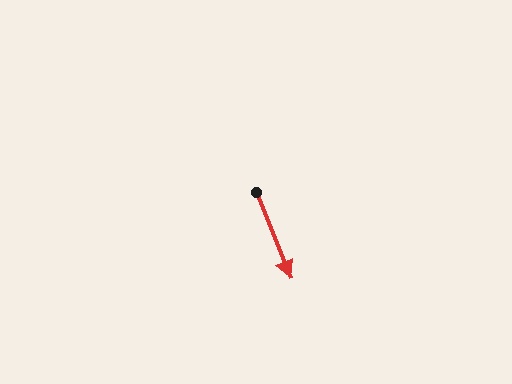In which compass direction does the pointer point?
South.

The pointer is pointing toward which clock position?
Roughly 5 o'clock.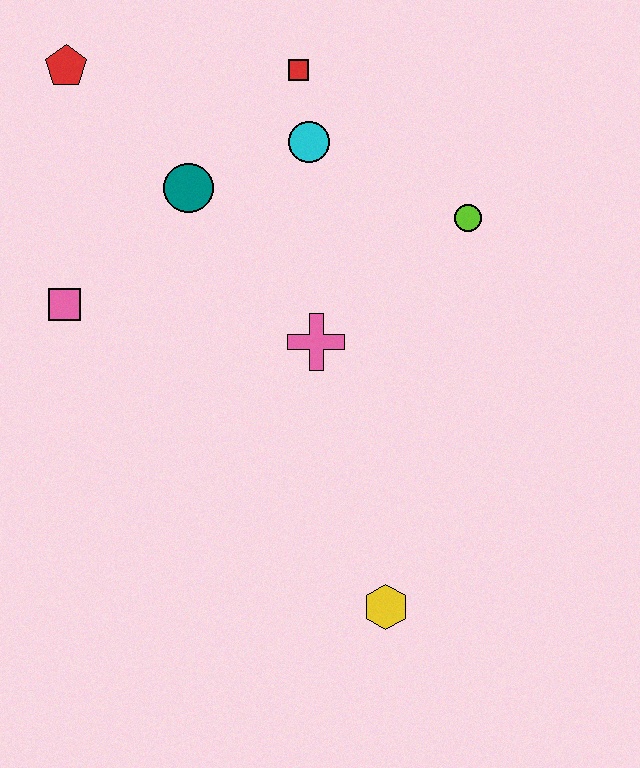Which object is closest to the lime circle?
The cyan circle is closest to the lime circle.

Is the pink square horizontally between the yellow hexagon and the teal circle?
No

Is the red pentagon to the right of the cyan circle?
No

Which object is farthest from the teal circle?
The yellow hexagon is farthest from the teal circle.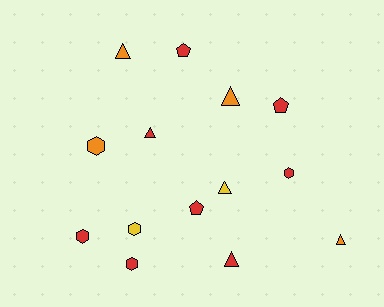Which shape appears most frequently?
Triangle, with 6 objects.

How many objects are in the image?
There are 14 objects.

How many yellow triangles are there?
There is 1 yellow triangle.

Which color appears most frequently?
Red, with 8 objects.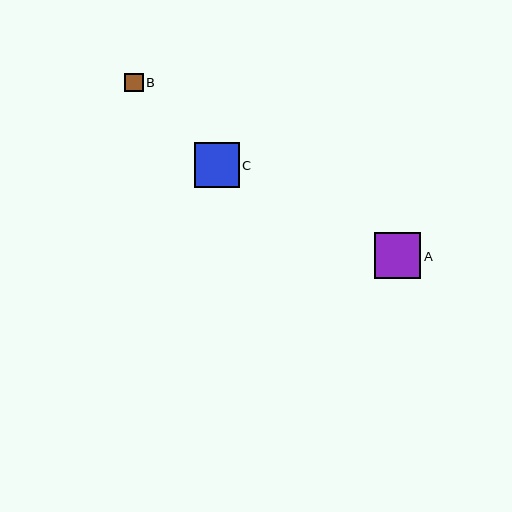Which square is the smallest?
Square B is the smallest with a size of approximately 19 pixels.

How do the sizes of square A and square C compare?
Square A and square C are approximately the same size.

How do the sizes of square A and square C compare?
Square A and square C are approximately the same size.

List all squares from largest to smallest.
From largest to smallest: A, C, B.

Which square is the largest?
Square A is the largest with a size of approximately 46 pixels.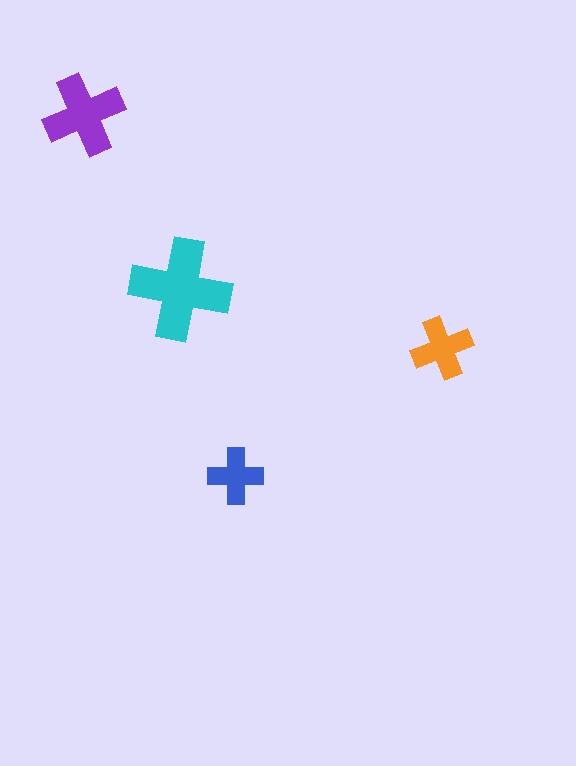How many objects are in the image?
There are 4 objects in the image.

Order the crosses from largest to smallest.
the cyan one, the purple one, the orange one, the blue one.